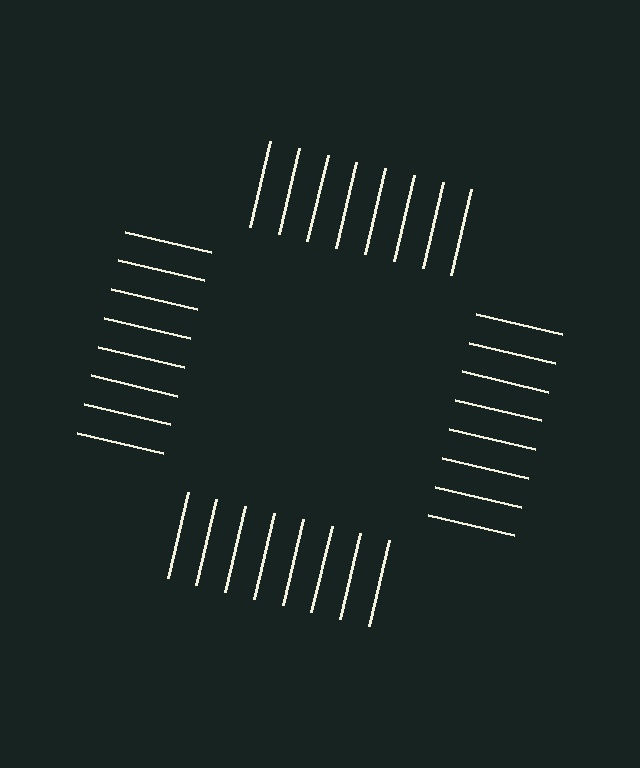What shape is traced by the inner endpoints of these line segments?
An illusory square — the line segments terminate on its edges but no continuous stroke is drawn.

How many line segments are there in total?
32 — 8 along each of the 4 edges.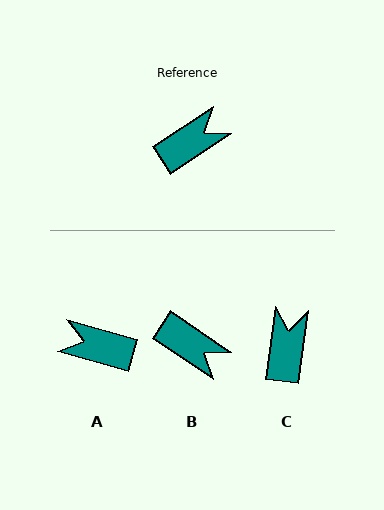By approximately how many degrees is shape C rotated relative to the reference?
Approximately 49 degrees counter-clockwise.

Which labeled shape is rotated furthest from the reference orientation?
A, about 131 degrees away.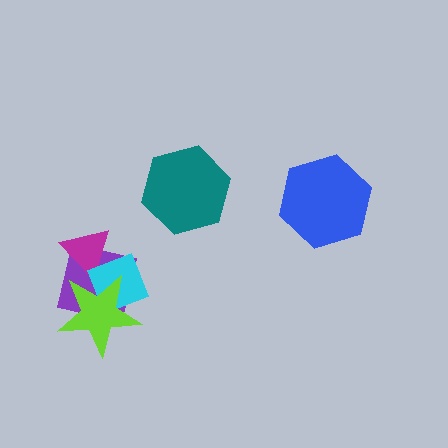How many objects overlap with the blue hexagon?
0 objects overlap with the blue hexagon.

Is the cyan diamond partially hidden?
Yes, it is partially covered by another shape.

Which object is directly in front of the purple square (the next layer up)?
The magenta triangle is directly in front of the purple square.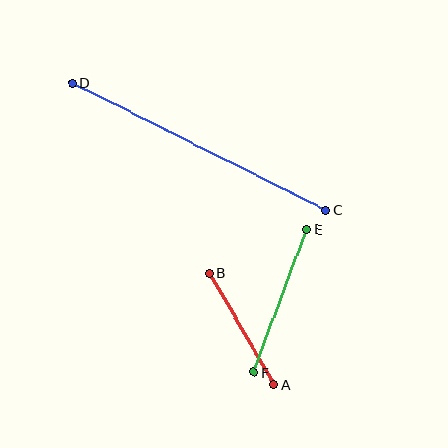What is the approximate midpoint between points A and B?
The midpoint is at approximately (242, 329) pixels.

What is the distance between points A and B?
The distance is approximately 129 pixels.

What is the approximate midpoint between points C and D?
The midpoint is at approximately (199, 146) pixels.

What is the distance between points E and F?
The distance is approximately 152 pixels.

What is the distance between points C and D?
The distance is approximately 283 pixels.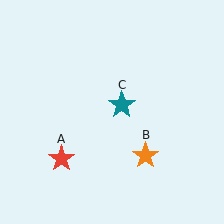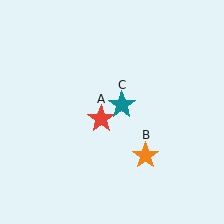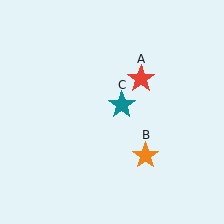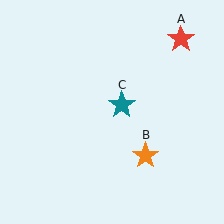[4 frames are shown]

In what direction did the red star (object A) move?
The red star (object A) moved up and to the right.